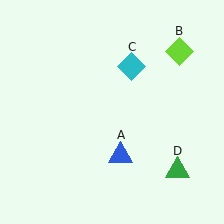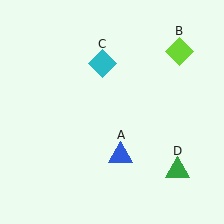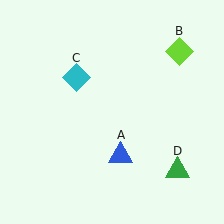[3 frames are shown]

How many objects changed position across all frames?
1 object changed position: cyan diamond (object C).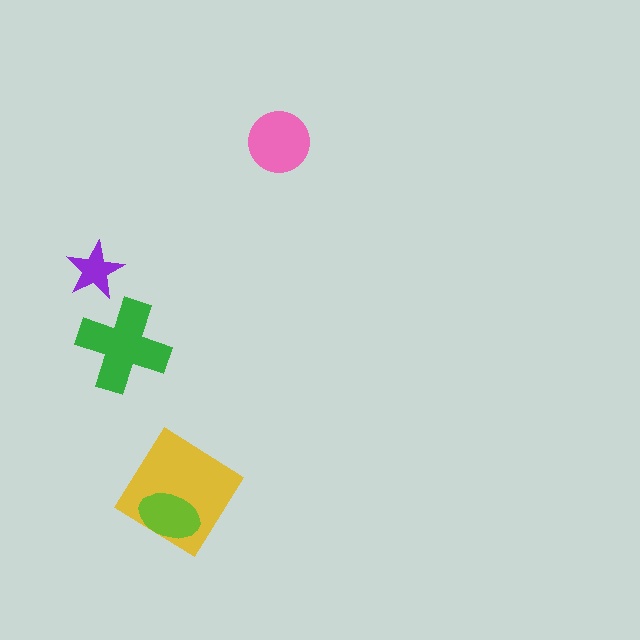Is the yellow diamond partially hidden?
Yes, it is partially covered by another shape.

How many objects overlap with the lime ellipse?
1 object overlaps with the lime ellipse.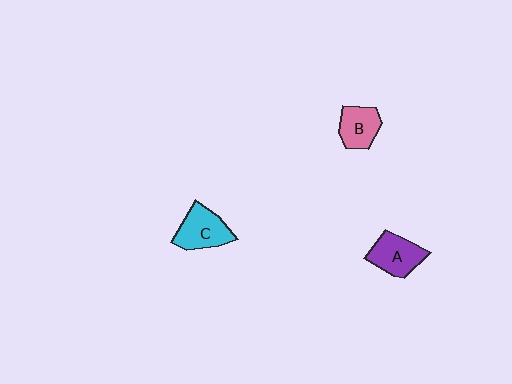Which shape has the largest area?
Shape C (cyan).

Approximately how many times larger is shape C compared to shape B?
Approximately 1.2 times.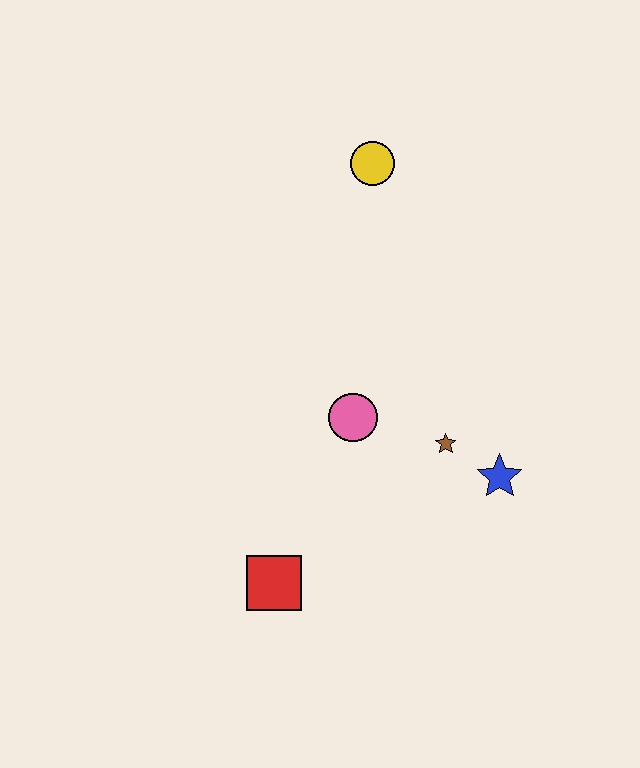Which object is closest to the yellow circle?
The pink circle is closest to the yellow circle.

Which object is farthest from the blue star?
The yellow circle is farthest from the blue star.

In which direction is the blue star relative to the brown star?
The blue star is to the right of the brown star.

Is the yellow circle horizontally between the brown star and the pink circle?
Yes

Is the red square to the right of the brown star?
No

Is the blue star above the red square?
Yes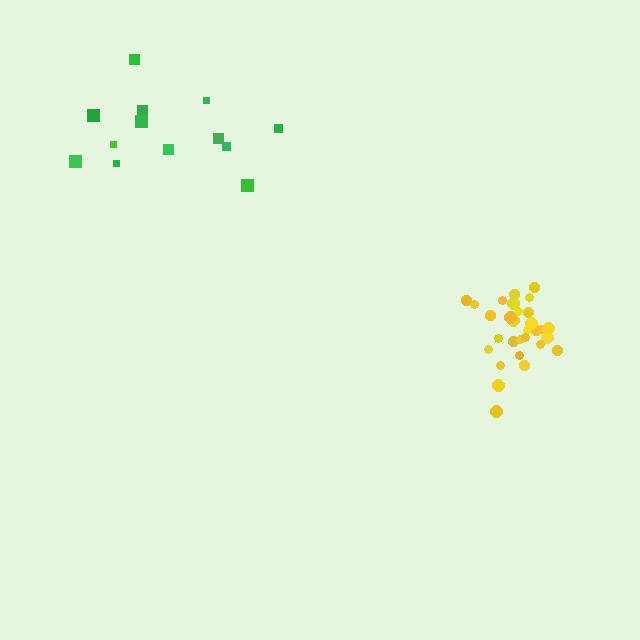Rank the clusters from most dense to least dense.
yellow, green.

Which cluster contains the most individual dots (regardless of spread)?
Yellow (31).